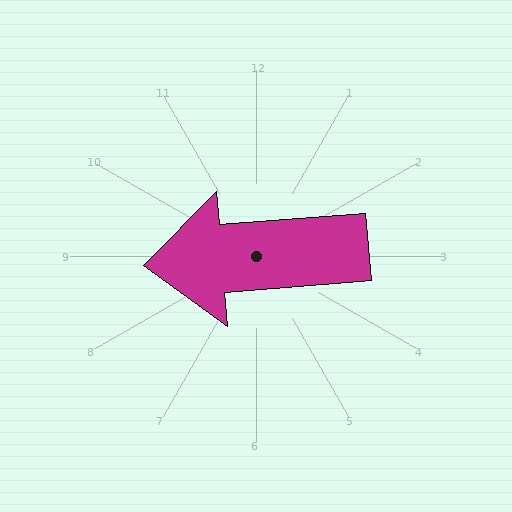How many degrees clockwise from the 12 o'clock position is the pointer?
Approximately 265 degrees.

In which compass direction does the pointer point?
West.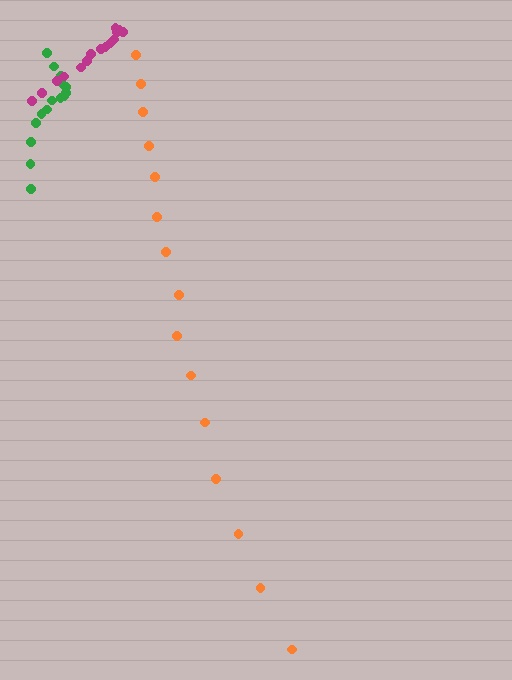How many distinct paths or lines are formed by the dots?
There are 3 distinct paths.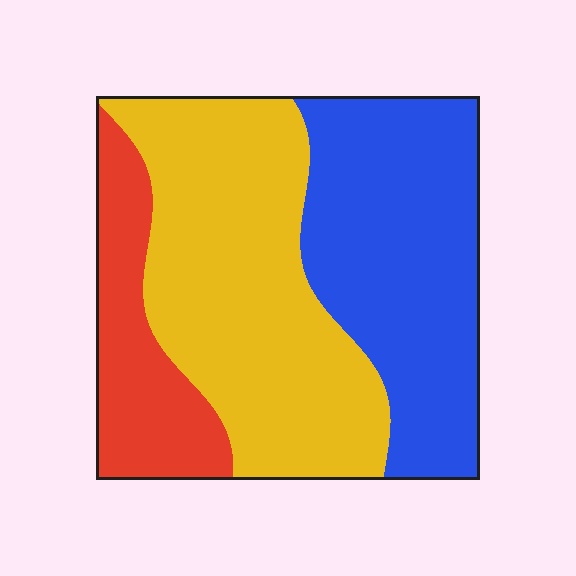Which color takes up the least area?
Red, at roughly 20%.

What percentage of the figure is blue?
Blue takes up about three eighths (3/8) of the figure.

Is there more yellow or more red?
Yellow.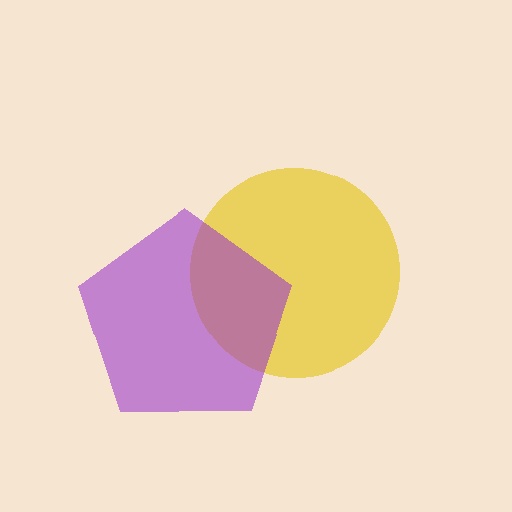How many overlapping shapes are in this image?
There are 2 overlapping shapes in the image.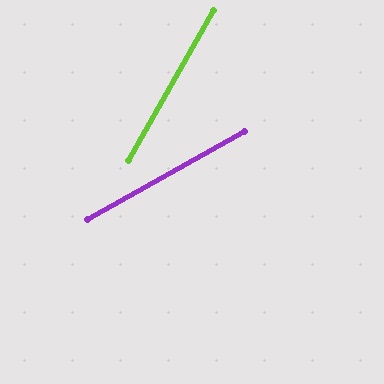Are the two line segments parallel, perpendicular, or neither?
Neither parallel nor perpendicular — they differ by about 31°.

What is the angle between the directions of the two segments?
Approximately 31 degrees.